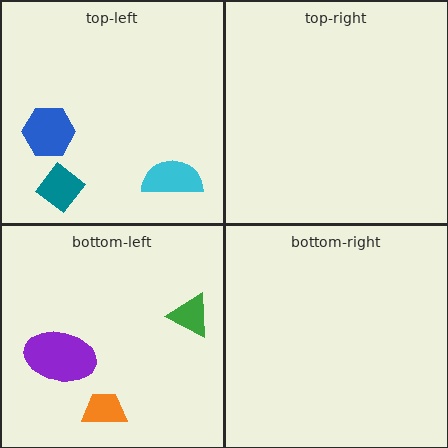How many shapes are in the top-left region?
3.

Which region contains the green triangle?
The bottom-left region.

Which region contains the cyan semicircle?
The top-left region.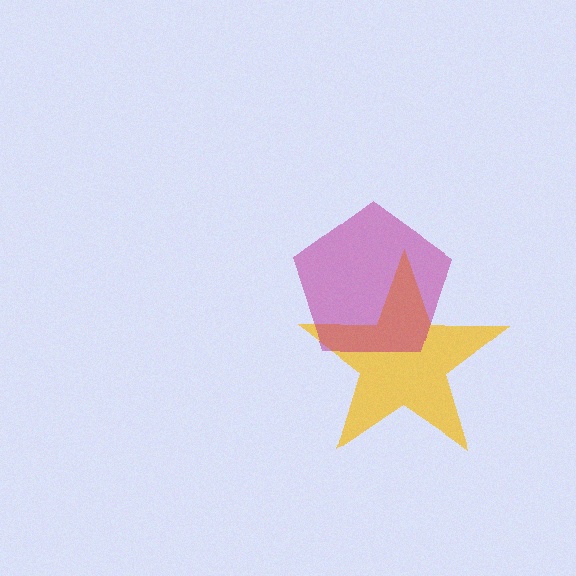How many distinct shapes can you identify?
There are 2 distinct shapes: a yellow star, a magenta pentagon.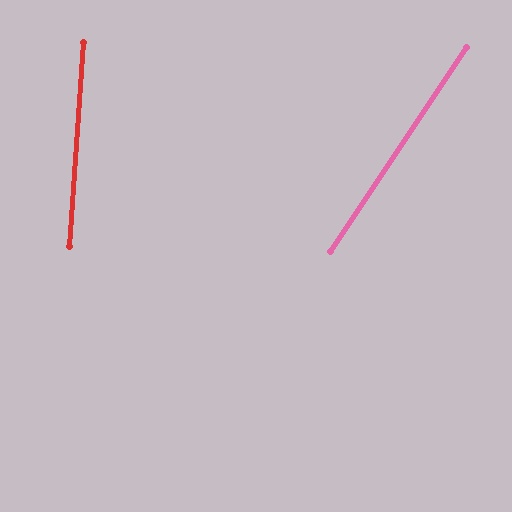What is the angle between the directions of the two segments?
Approximately 30 degrees.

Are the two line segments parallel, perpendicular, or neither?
Neither parallel nor perpendicular — they differ by about 30°.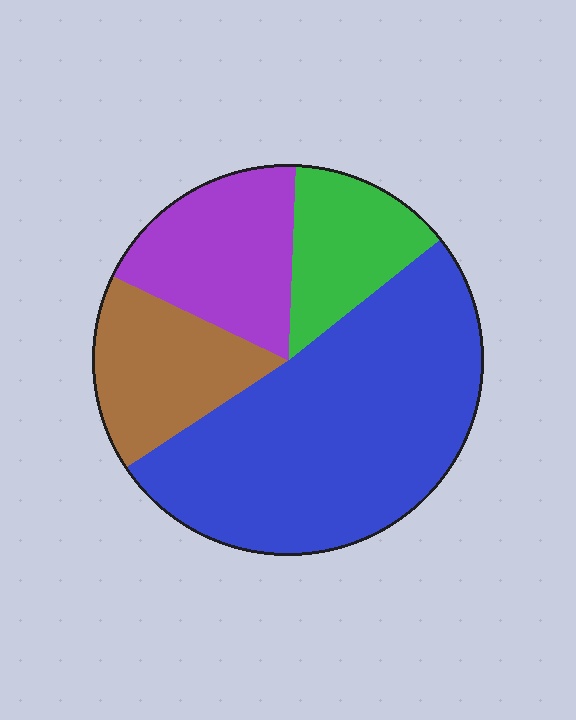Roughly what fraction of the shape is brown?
Brown takes up about one sixth (1/6) of the shape.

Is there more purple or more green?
Purple.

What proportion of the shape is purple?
Purple takes up about one fifth (1/5) of the shape.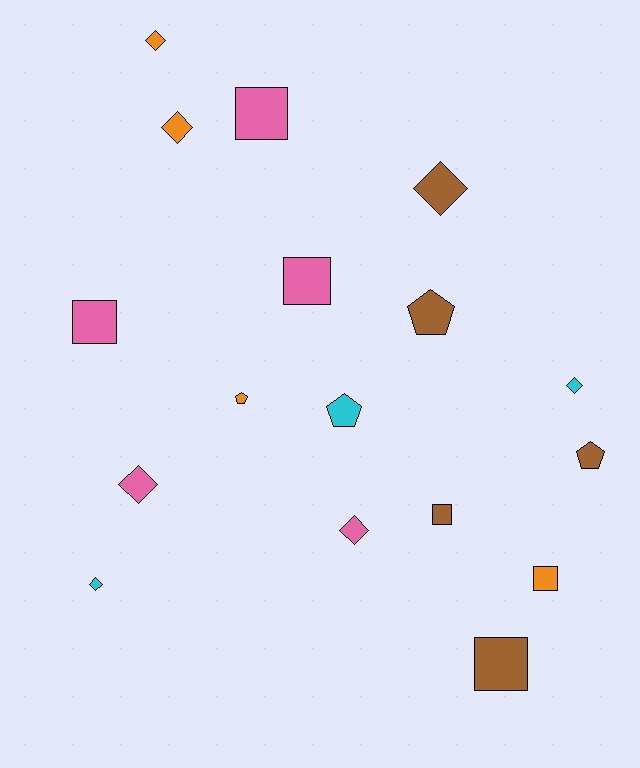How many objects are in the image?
There are 17 objects.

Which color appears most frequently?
Brown, with 5 objects.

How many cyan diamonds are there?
There are 2 cyan diamonds.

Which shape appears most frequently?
Diamond, with 7 objects.